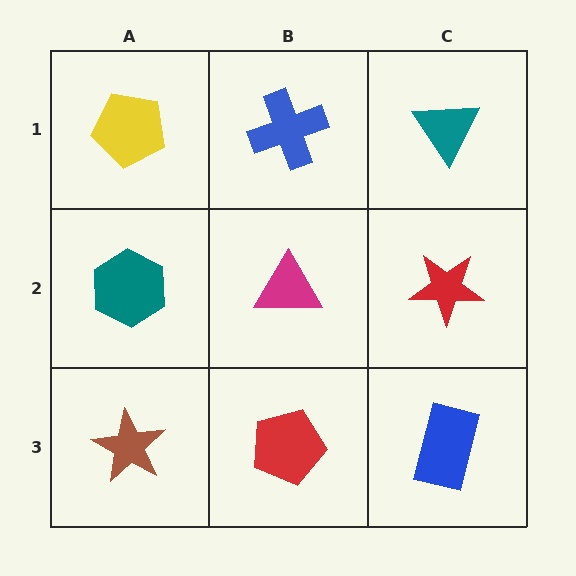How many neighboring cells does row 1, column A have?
2.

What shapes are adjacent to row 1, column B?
A magenta triangle (row 2, column B), a yellow pentagon (row 1, column A), a teal triangle (row 1, column C).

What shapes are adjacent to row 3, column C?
A red star (row 2, column C), a red pentagon (row 3, column B).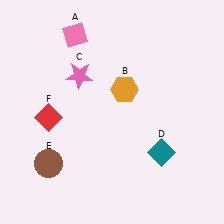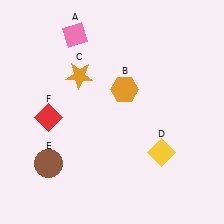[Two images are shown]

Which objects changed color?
C changed from pink to orange. D changed from teal to yellow.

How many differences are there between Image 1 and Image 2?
There are 2 differences between the two images.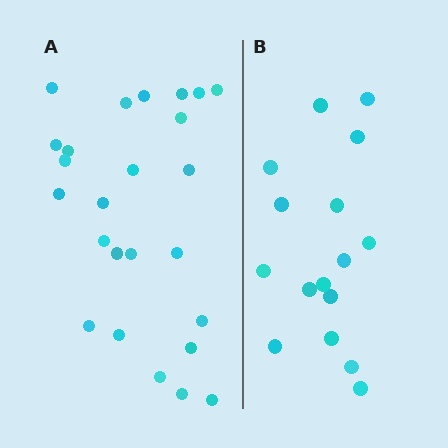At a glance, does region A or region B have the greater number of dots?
Region A (the left region) has more dots.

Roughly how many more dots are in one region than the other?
Region A has roughly 8 or so more dots than region B.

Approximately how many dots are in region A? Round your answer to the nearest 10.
About 20 dots. (The exact count is 25, which rounds to 20.)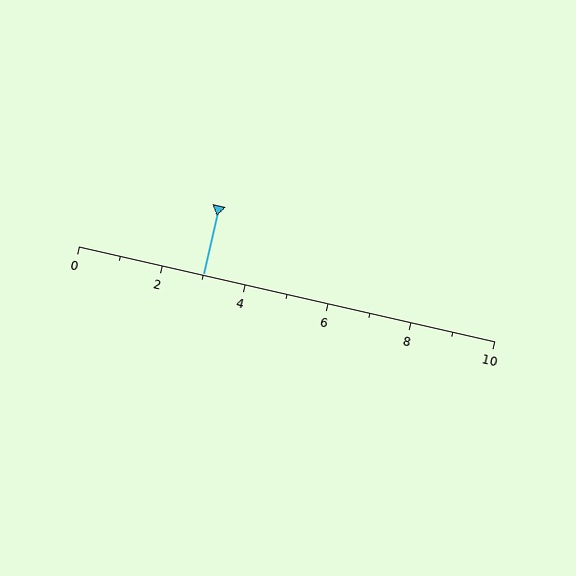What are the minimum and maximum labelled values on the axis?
The axis runs from 0 to 10.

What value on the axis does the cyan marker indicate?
The marker indicates approximately 3.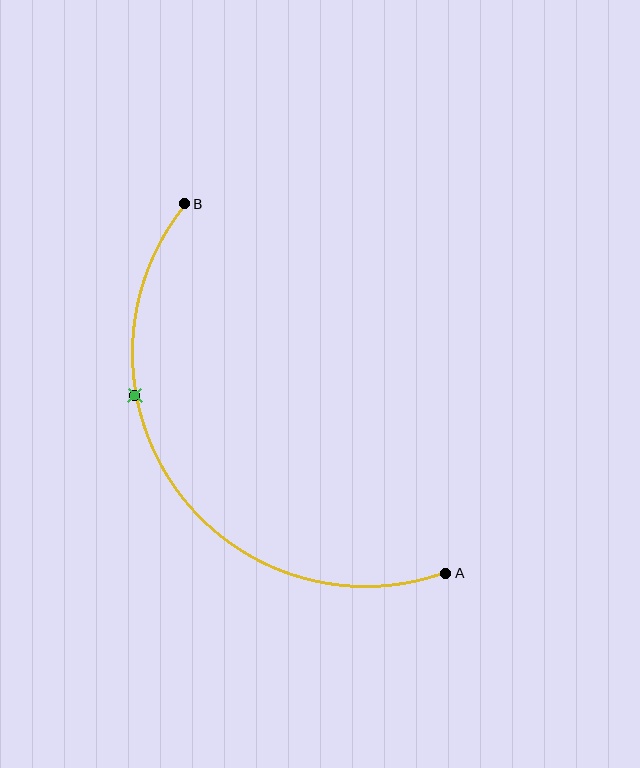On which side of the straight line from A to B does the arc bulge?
The arc bulges below and to the left of the straight line connecting A and B.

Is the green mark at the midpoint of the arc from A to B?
No. The green mark lies on the arc but is closer to endpoint B. The arc midpoint would be at the point on the curve equidistant along the arc from both A and B.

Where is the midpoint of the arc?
The arc midpoint is the point on the curve farthest from the straight line joining A and B. It sits below and to the left of that line.